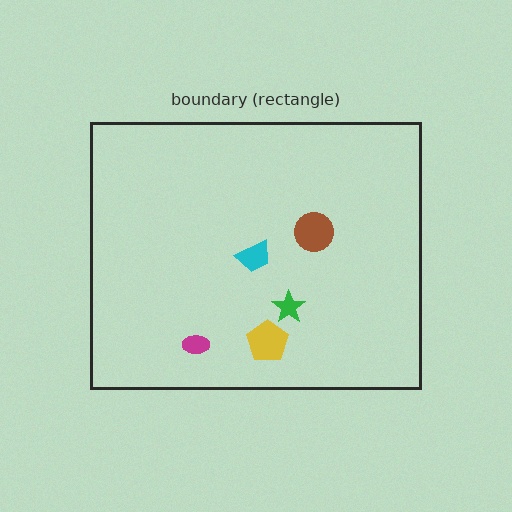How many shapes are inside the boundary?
5 inside, 0 outside.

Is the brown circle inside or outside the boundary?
Inside.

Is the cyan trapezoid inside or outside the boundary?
Inside.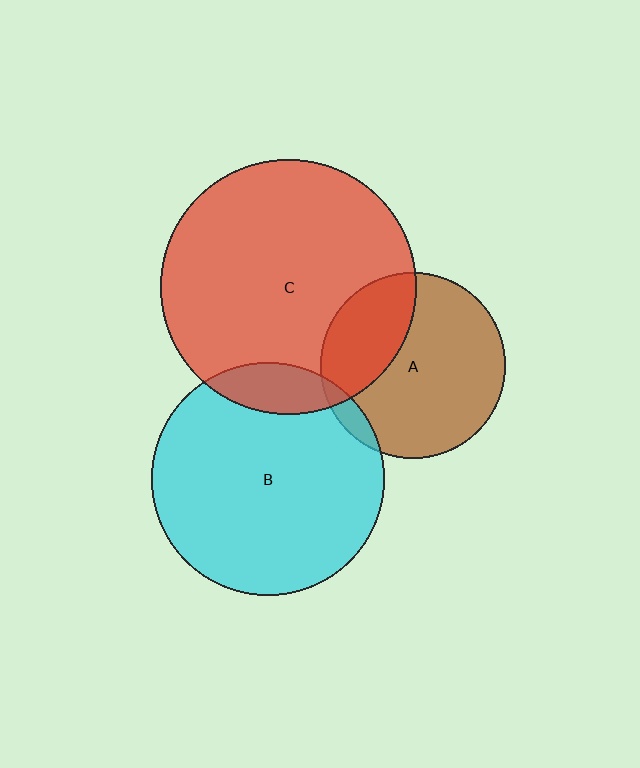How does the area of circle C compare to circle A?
Approximately 1.9 times.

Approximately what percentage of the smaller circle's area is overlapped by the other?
Approximately 5%.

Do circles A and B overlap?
Yes.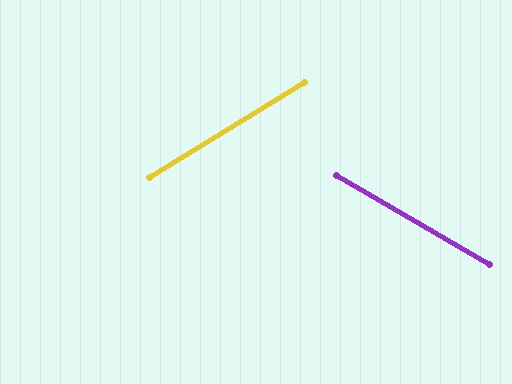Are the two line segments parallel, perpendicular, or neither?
Neither parallel nor perpendicular — they differ by about 62°.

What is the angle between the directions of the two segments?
Approximately 62 degrees.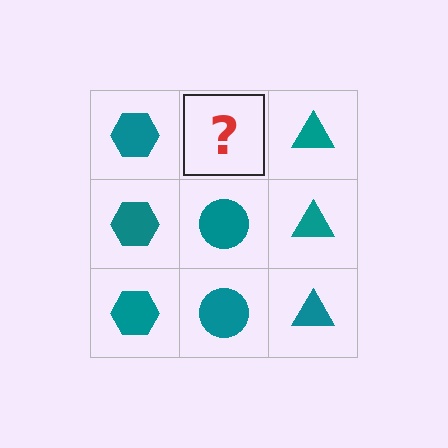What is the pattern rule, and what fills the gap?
The rule is that each column has a consistent shape. The gap should be filled with a teal circle.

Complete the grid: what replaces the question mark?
The question mark should be replaced with a teal circle.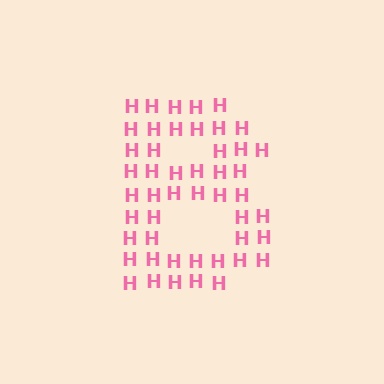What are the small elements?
The small elements are letter H's.